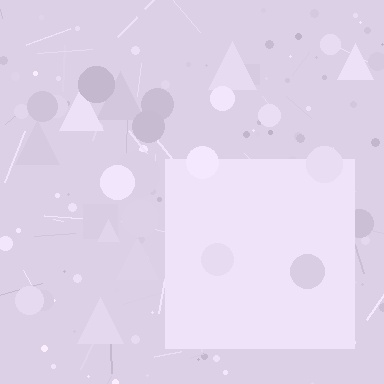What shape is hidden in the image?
A square is hidden in the image.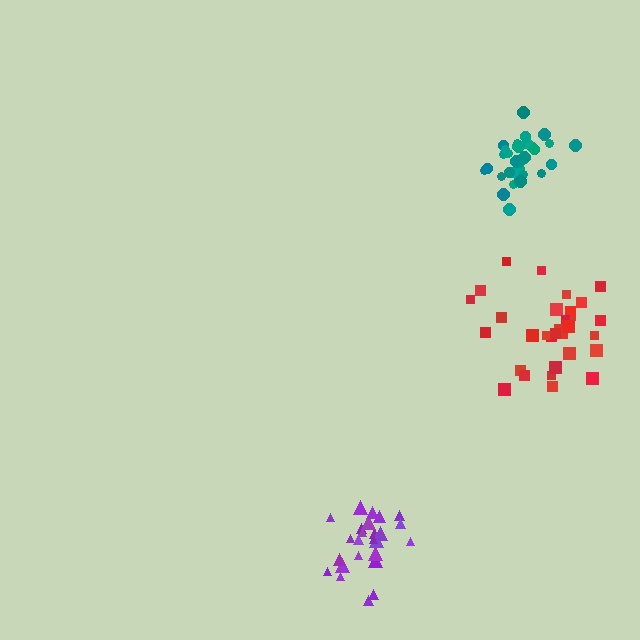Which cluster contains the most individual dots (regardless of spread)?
Teal (31).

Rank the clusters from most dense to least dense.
teal, purple, red.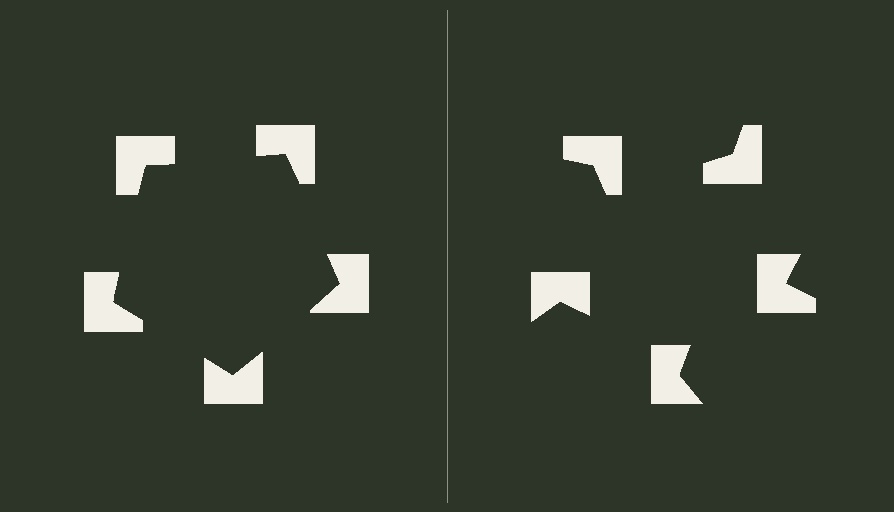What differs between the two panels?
The notched squares are positioned identically on both sides; only the wedge orientations differ. On the left they align to a pentagon; on the right they are misaligned.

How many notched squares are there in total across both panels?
10 — 5 on each side.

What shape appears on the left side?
An illusory pentagon.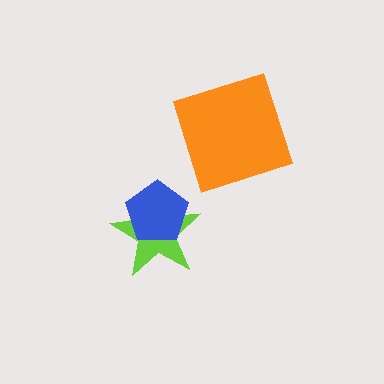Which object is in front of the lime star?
The blue pentagon is in front of the lime star.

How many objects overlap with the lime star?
1 object overlaps with the lime star.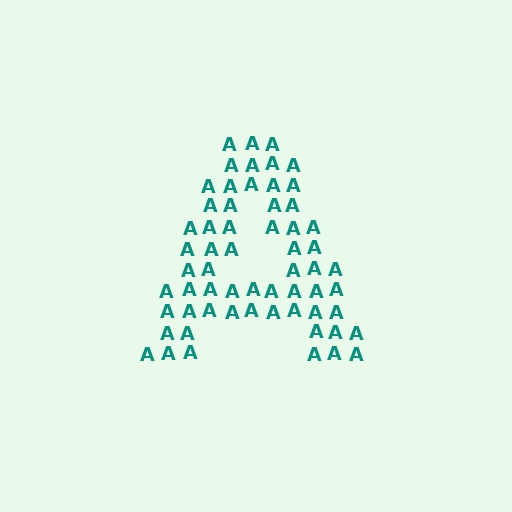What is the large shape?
The large shape is the letter A.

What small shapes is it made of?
It is made of small letter A's.